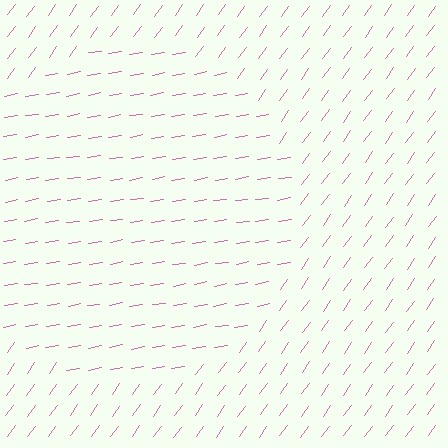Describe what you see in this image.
The image is filled with small pink line segments. A circle region in the image has lines oriented differently from the surrounding lines, creating a visible texture boundary.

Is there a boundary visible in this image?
Yes, there is a texture boundary formed by a change in line orientation.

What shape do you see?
I see a circle.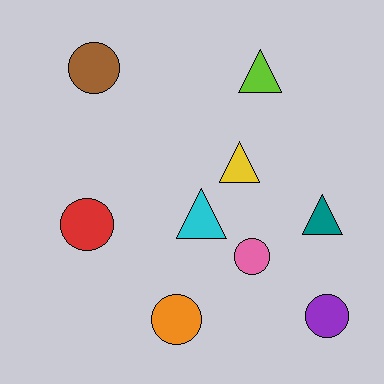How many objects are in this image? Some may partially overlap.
There are 9 objects.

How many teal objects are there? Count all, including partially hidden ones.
There is 1 teal object.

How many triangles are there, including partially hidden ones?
There are 4 triangles.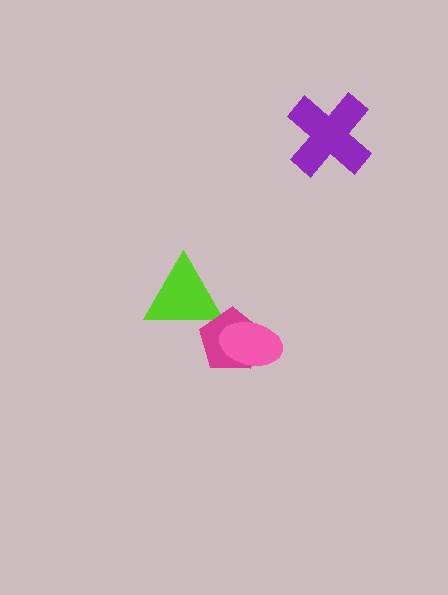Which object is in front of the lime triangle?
The magenta pentagon is in front of the lime triangle.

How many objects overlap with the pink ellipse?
1 object overlaps with the pink ellipse.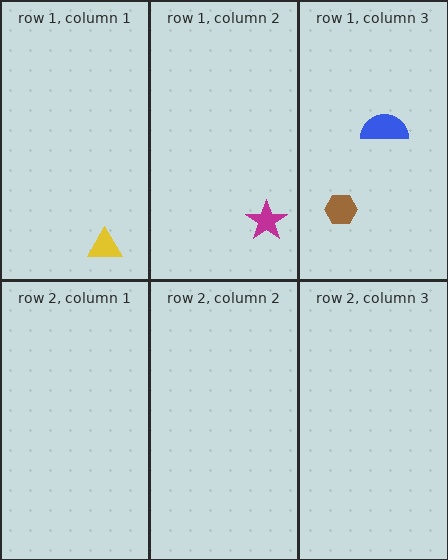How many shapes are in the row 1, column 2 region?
1.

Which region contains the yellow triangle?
The row 1, column 1 region.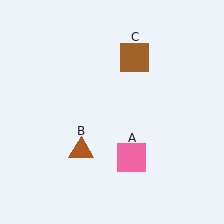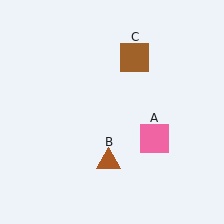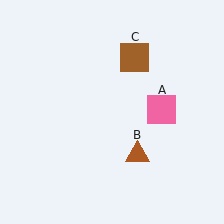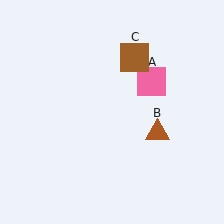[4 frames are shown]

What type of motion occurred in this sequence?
The pink square (object A), brown triangle (object B) rotated counterclockwise around the center of the scene.